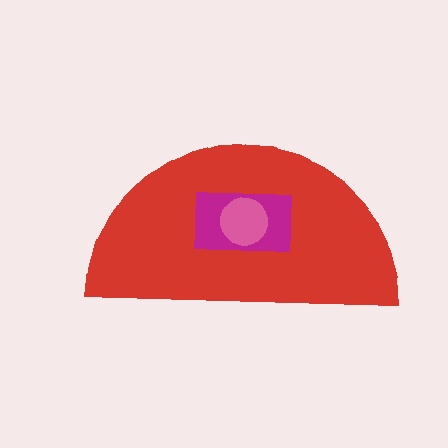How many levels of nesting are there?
3.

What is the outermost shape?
The red semicircle.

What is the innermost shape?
The pink circle.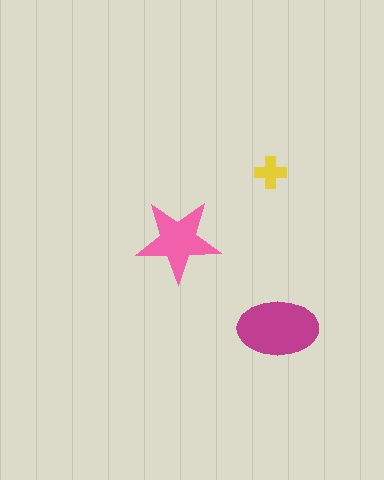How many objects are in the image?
There are 3 objects in the image.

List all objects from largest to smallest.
The magenta ellipse, the pink star, the yellow cross.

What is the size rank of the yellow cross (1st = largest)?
3rd.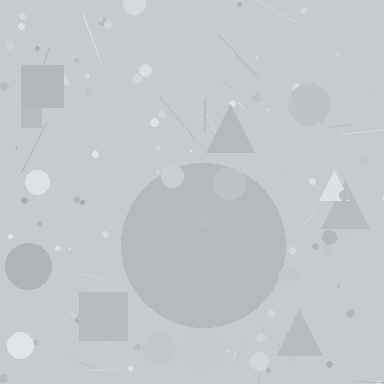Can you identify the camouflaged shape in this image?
The camouflaged shape is a circle.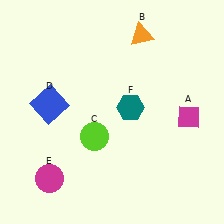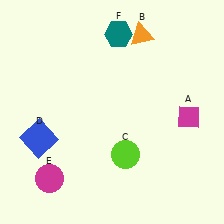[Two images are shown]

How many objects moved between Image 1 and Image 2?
3 objects moved between the two images.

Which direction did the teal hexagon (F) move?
The teal hexagon (F) moved up.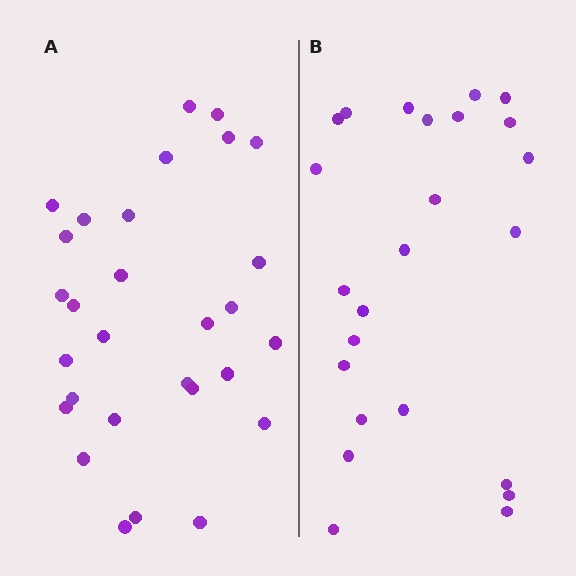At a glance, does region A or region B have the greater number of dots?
Region A (the left region) has more dots.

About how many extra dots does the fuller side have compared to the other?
Region A has about 5 more dots than region B.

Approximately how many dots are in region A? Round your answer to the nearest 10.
About 30 dots. (The exact count is 29, which rounds to 30.)